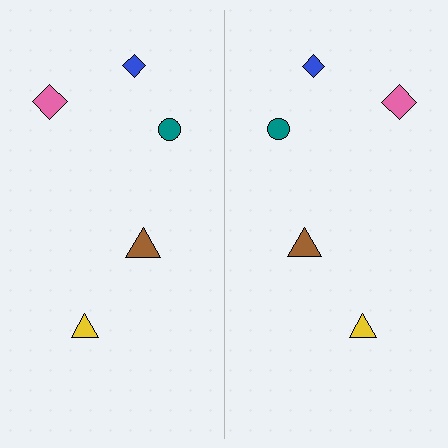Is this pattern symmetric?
Yes, this pattern has bilateral (reflection) symmetry.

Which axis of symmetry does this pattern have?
The pattern has a vertical axis of symmetry running through the center of the image.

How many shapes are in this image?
There are 10 shapes in this image.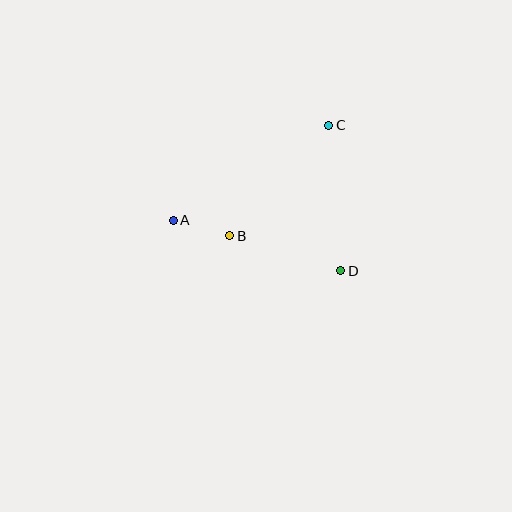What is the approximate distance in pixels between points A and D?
The distance between A and D is approximately 175 pixels.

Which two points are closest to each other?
Points A and B are closest to each other.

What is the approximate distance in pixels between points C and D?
The distance between C and D is approximately 146 pixels.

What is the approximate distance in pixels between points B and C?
The distance between B and C is approximately 149 pixels.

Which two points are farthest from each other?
Points A and C are farthest from each other.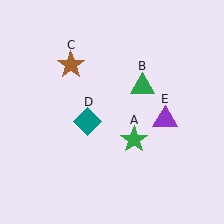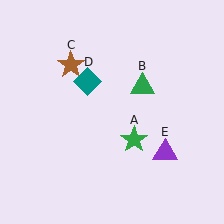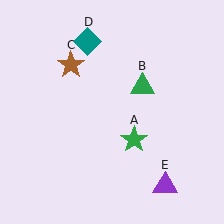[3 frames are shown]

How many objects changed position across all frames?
2 objects changed position: teal diamond (object D), purple triangle (object E).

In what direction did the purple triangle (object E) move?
The purple triangle (object E) moved down.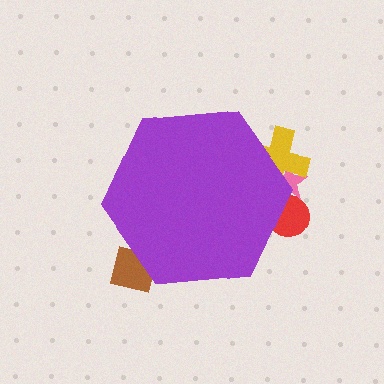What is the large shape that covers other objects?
A purple hexagon.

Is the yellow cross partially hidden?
Yes, the yellow cross is partially hidden behind the purple hexagon.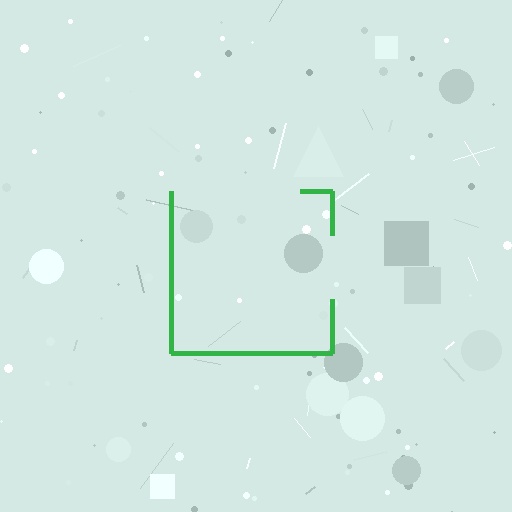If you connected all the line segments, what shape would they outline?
They would outline a square.